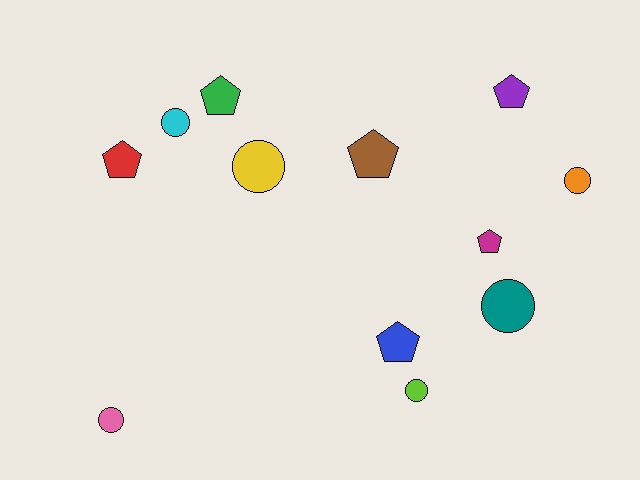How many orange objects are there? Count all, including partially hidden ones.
There is 1 orange object.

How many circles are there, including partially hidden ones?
There are 6 circles.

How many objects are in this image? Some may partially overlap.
There are 12 objects.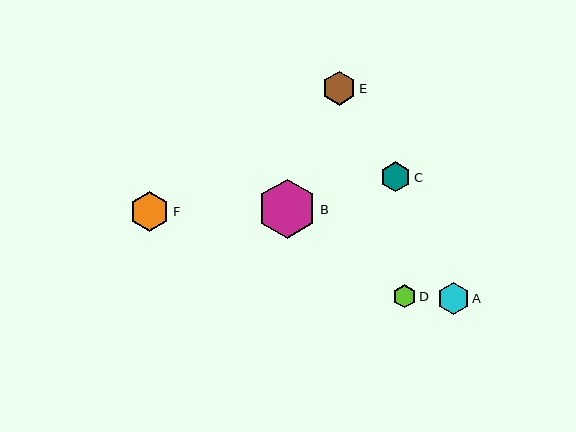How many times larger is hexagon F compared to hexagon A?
Hexagon F is approximately 1.3 times the size of hexagon A.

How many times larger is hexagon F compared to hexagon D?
Hexagon F is approximately 1.7 times the size of hexagon D.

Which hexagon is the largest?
Hexagon B is the largest with a size of approximately 59 pixels.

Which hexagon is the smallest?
Hexagon D is the smallest with a size of approximately 23 pixels.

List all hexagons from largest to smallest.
From largest to smallest: B, F, E, A, C, D.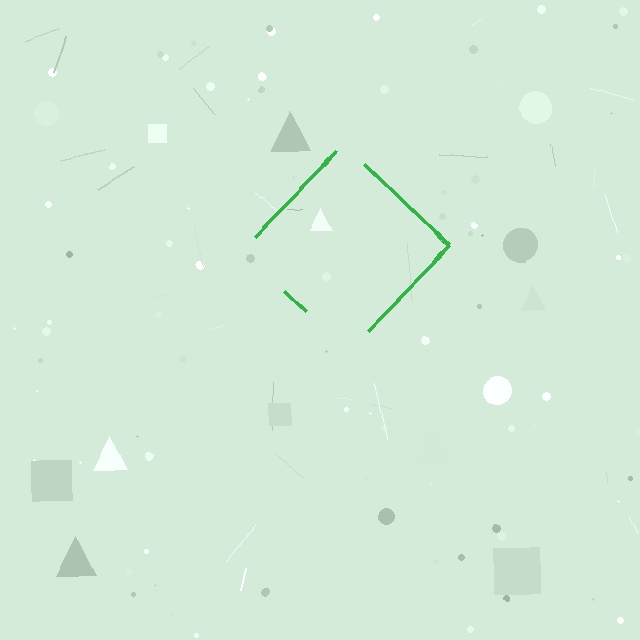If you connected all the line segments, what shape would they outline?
They would outline a diamond.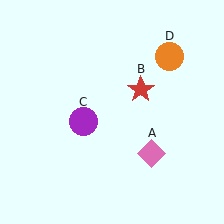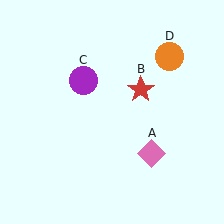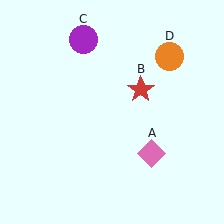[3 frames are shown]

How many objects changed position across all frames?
1 object changed position: purple circle (object C).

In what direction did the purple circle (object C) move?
The purple circle (object C) moved up.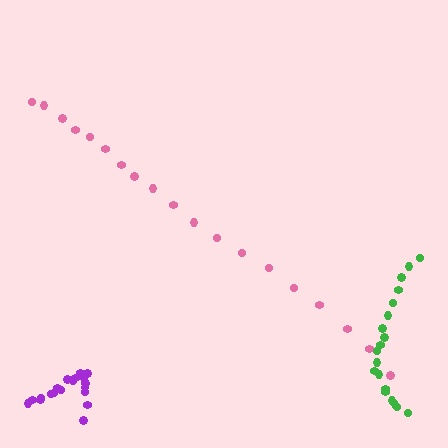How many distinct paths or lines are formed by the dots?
There are 3 distinct paths.